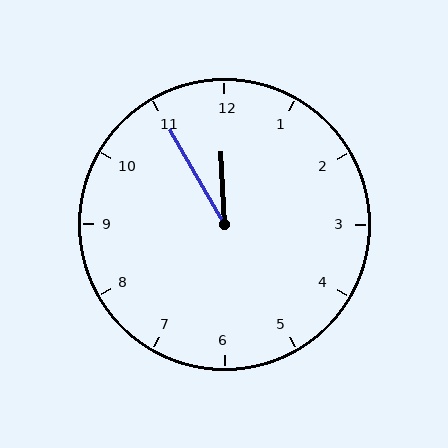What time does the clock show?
11:55.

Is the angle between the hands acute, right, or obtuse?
It is acute.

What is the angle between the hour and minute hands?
Approximately 28 degrees.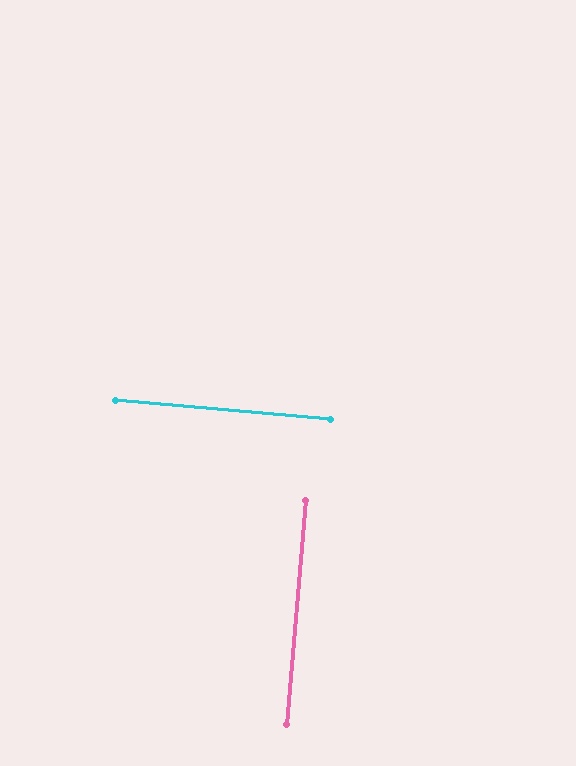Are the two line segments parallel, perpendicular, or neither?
Perpendicular — they meet at approximately 90°.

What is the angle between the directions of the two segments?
Approximately 90 degrees.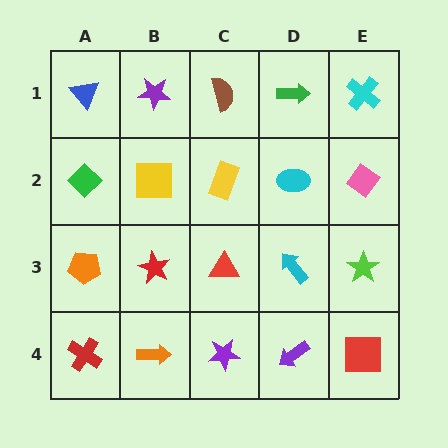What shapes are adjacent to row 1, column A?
A green diamond (row 2, column A), a purple star (row 1, column B).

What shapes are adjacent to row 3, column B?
A yellow square (row 2, column B), an orange arrow (row 4, column B), an orange pentagon (row 3, column A), a red triangle (row 3, column C).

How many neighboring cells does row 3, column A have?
3.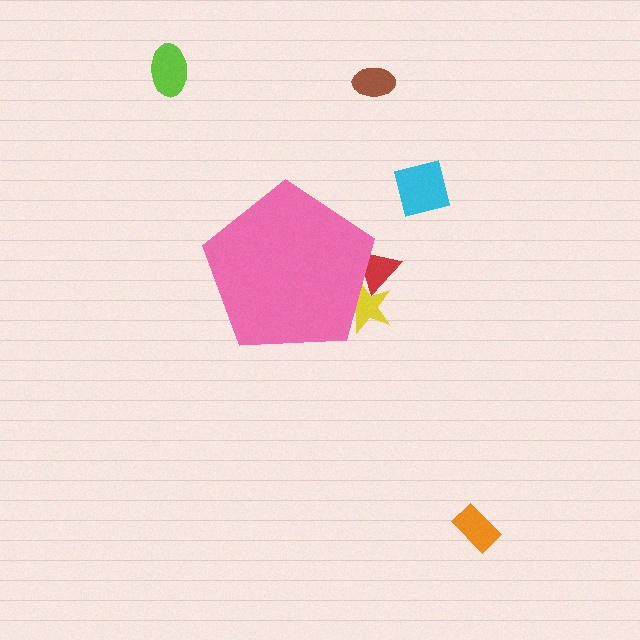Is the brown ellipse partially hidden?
No, the brown ellipse is fully visible.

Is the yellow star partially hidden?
Yes, the yellow star is partially hidden behind the pink pentagon.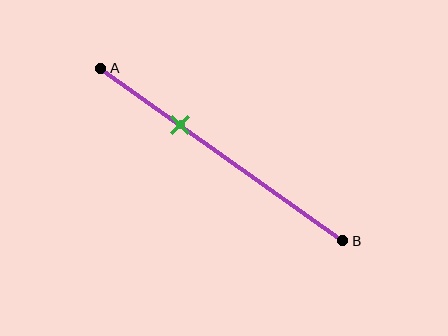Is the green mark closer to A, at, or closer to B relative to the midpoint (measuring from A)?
The green mark is closer to point A than the midpoint of segment AB.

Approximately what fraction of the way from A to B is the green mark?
The green mark is approximately 35% of the way from A to B.